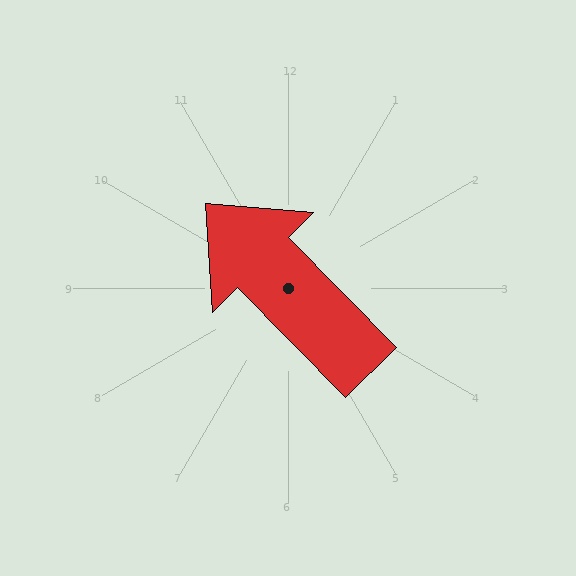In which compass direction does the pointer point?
Northwest.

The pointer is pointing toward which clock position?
Roughly 11 o'clock.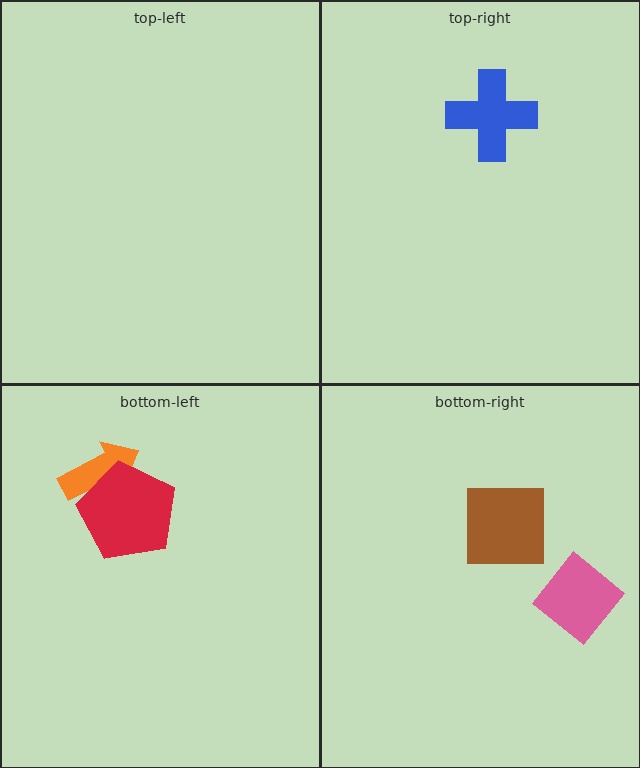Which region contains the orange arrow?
The bottom-left region.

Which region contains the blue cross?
The top-right region.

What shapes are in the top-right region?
The blue cross.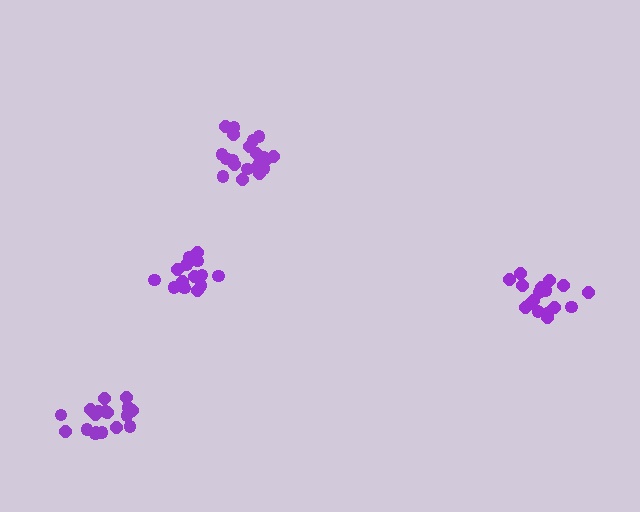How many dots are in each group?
Group 1: 18 dots, Group 2: 14 dots, Group 3: 18 dots, Group 4: 20 dots (70 total).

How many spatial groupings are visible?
There are 4 spatial groupings.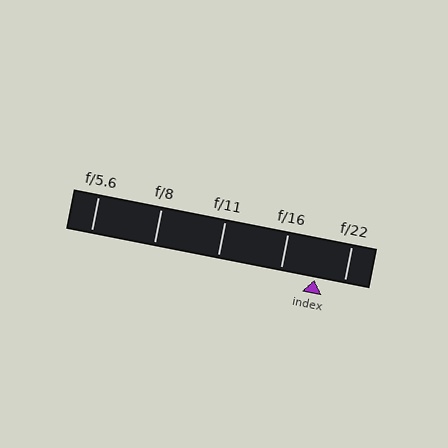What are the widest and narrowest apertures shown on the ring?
The widest aperture shown is f/5.6 and the narrowest is f/22.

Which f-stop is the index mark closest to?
The index mark is closest to f/22.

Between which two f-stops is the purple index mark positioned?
The index mark is between f/16 and f/22.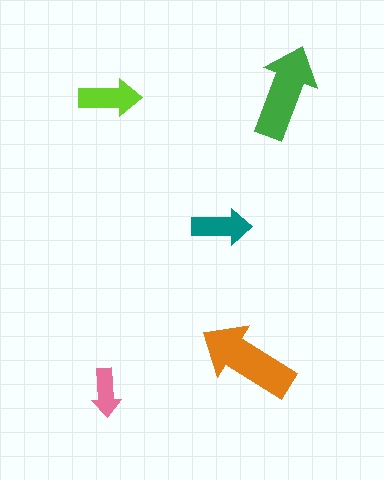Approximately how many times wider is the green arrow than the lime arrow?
About 1.5 times wider.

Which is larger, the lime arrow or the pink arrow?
The lime one.